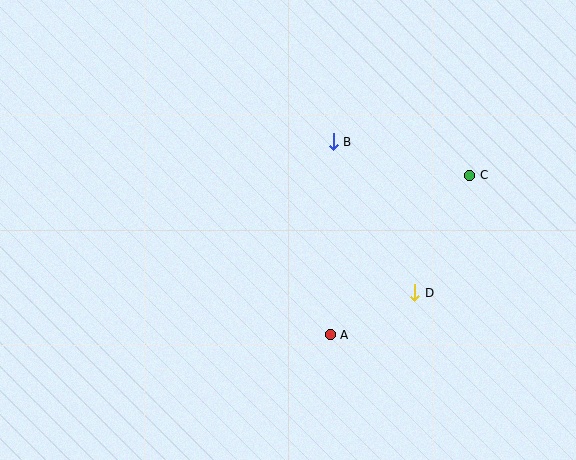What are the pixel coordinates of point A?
Point A is at (330, 335).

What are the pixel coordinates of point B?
Point B is at (333, 142).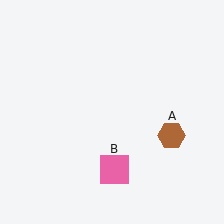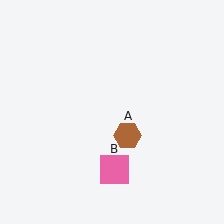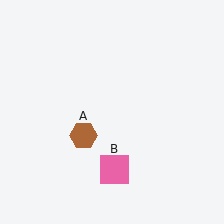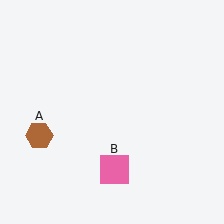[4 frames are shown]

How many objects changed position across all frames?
1 object changed position: brown hexagon (object A).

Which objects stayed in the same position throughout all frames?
Pink square (object B) remained stationary.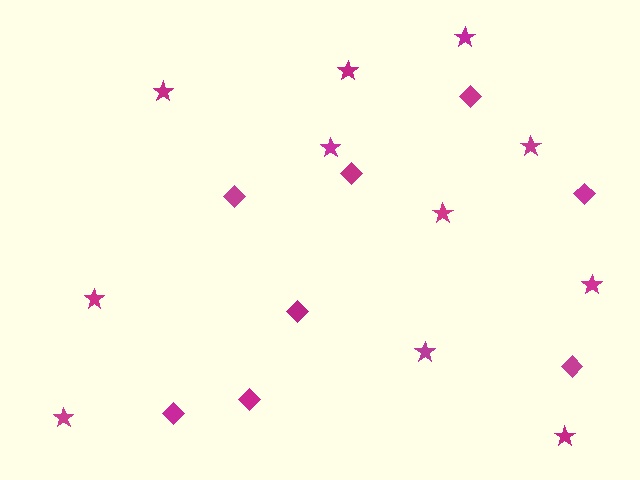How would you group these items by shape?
There are 2 groups: one group of diamonds (8) and one group of stars (11).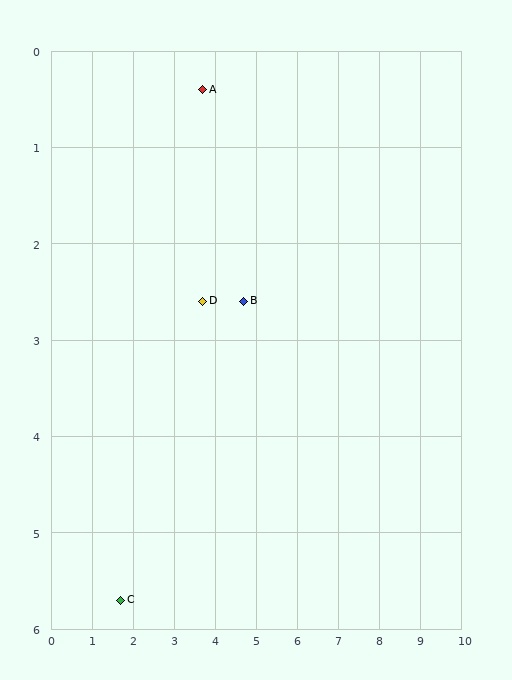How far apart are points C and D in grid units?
Points C and D are about 3.7 grid units apart.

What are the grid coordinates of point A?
Point A is at approximately (3.7, 0.4).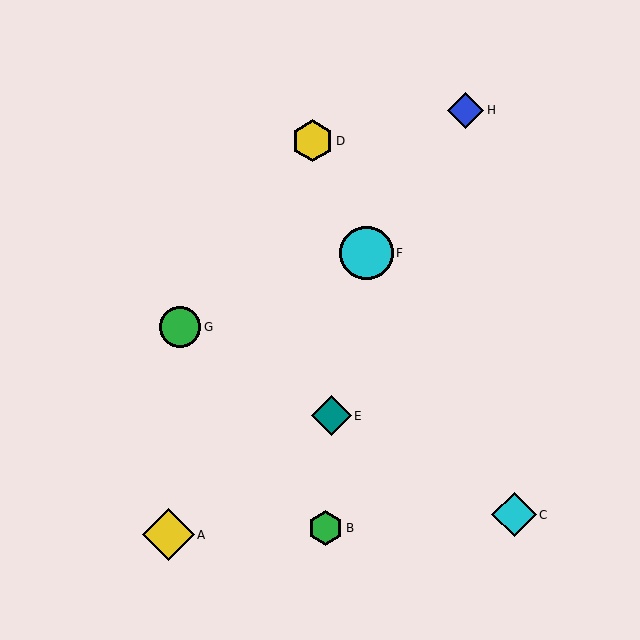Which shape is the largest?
The cyan circle (labeled F) is the largest.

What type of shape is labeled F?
Shape F is a cyan circle.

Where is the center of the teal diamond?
The center of the teal diamond is at (332, 416).